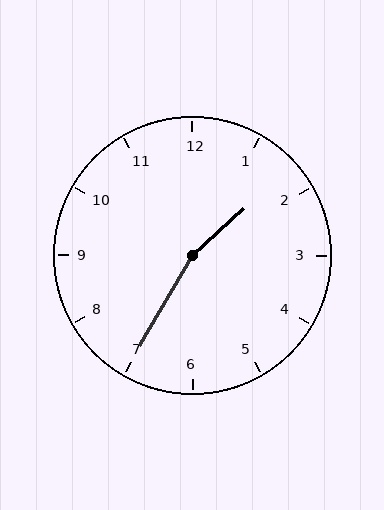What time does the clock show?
1:35.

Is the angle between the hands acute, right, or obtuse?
It is obtuse.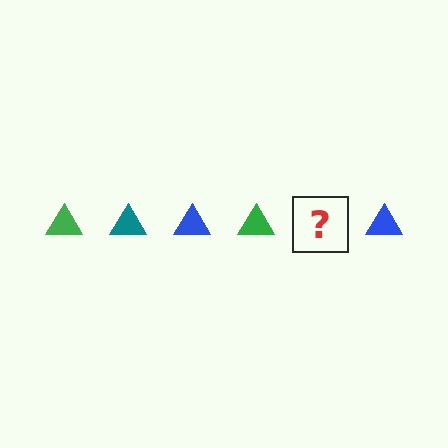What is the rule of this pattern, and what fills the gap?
The rule is that the pattern cycles through green, teal, blue triangles. The gap should be filled with a teal triangle.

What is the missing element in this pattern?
The missing element is a teal triangle.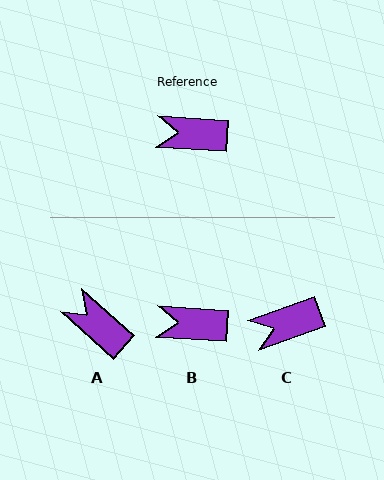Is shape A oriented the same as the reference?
No, it is off by about 38 degrees.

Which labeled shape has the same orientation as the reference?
B.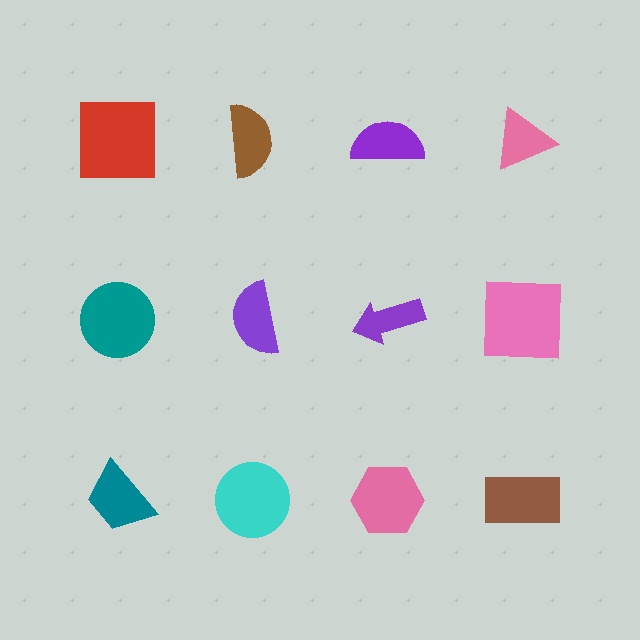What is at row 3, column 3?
A pink hexagon.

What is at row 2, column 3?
A purple arrow.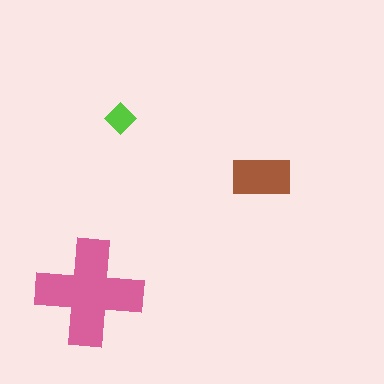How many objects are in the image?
There are 3 objects in the image.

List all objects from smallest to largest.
The lime diamond, the brown rectangle, the pink cross.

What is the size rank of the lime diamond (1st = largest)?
3rd.